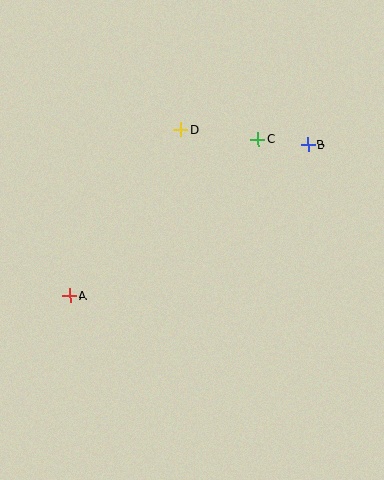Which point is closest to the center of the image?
Point D at (181, 130) is closest to the center.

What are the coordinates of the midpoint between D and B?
The midpoint between D and B is at (244, 137).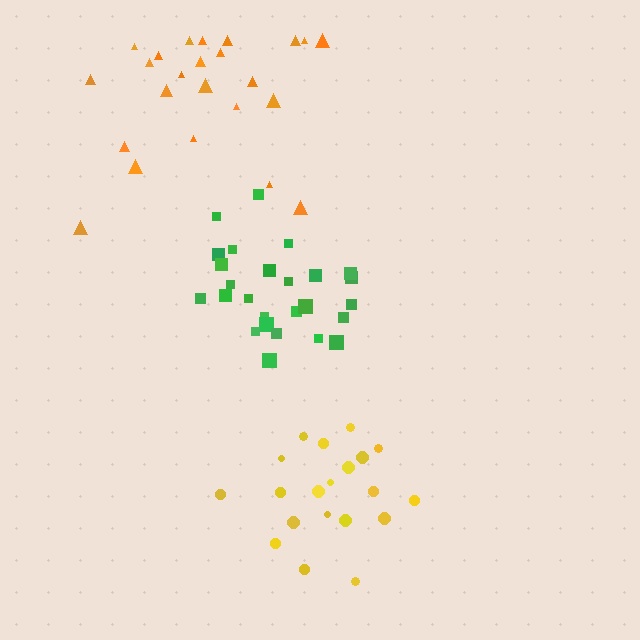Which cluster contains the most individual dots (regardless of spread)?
Green (26).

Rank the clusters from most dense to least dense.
green, yellow, orange.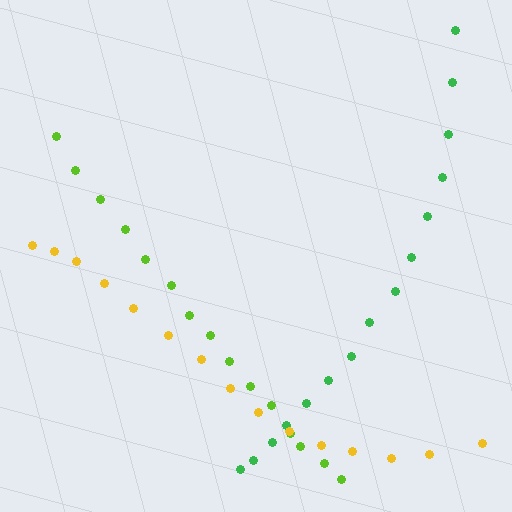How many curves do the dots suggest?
There are 3 distinct paths.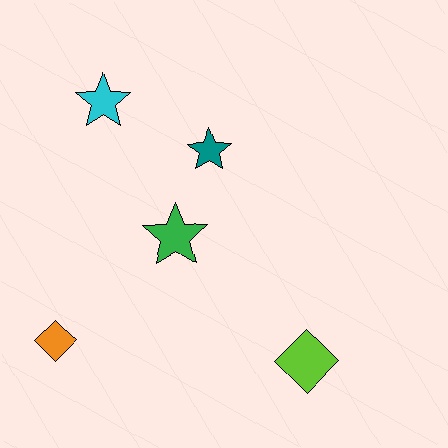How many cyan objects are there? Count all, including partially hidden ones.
There is 1 cyan object.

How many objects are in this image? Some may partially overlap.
There are 5 objects.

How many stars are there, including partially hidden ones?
There are 3 stars.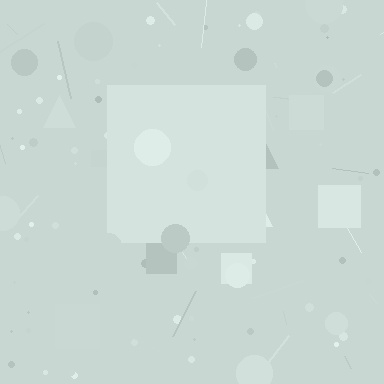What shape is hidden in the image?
A square is hidden in the image.